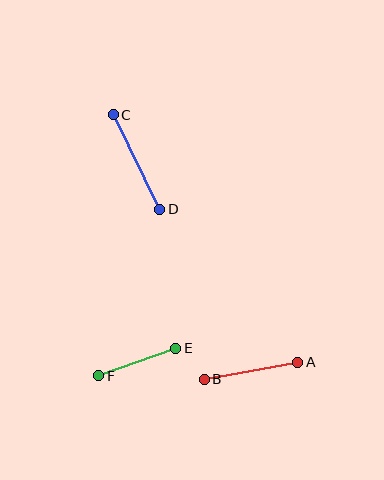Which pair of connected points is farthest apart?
Points C and D are farthest apart.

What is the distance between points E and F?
The distance is approximately 82 pixels.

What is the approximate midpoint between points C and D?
The midpoint is at approximately (137, 162) pixels.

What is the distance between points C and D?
The distance is approximately 106 pixels.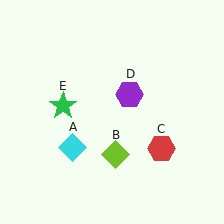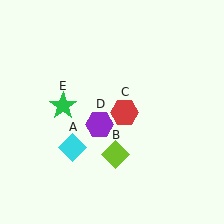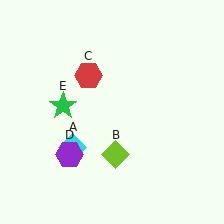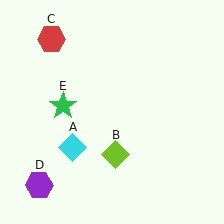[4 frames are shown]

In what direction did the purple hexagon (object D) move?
The purple hexagon (object D) moved down and to the left.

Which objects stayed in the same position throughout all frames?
Cyan diamond (object A) and lime diamond (object B) and green star (object E) remained stationary.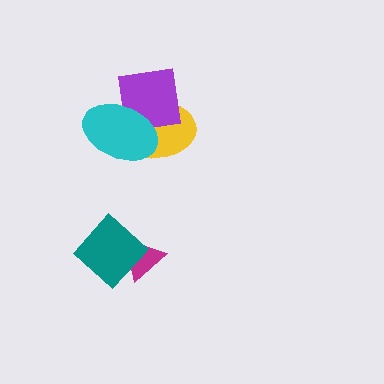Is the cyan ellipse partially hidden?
No, no other shape covers it.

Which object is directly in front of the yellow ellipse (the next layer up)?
The purple square is directly in front of the yellow ellipse.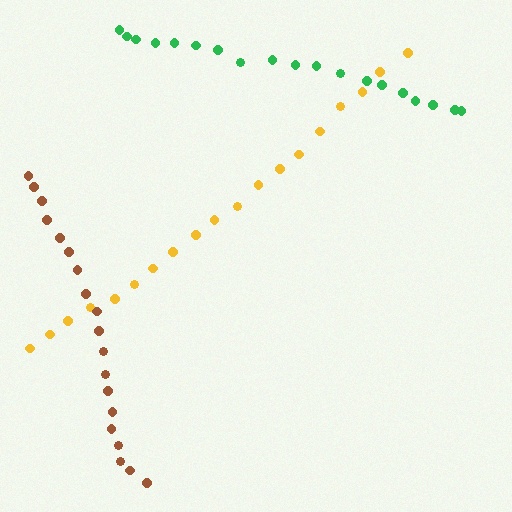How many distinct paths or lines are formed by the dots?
There are 3 distinct paths.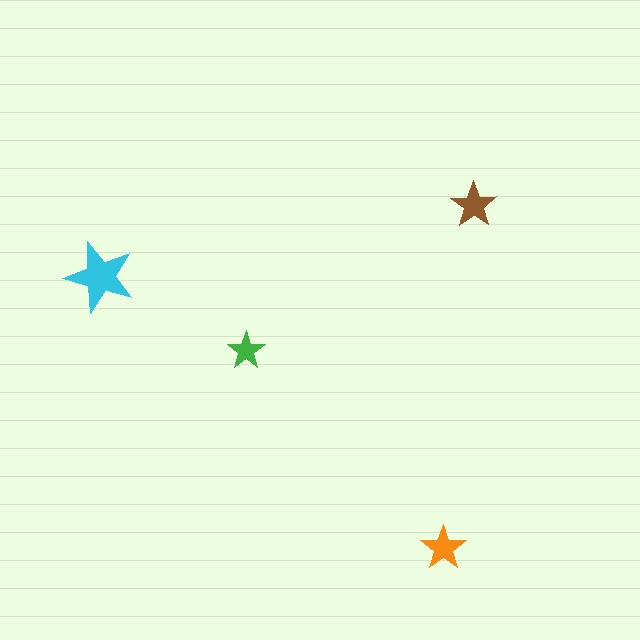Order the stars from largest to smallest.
the cyan one, the brown one, the orange one, the green one.